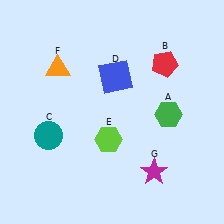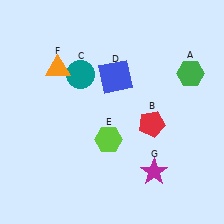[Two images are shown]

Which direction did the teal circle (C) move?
The teal circle (C) moved up.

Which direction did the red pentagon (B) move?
The red pentagon (B) moved down.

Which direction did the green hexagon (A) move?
The green hexagon (A) moved up.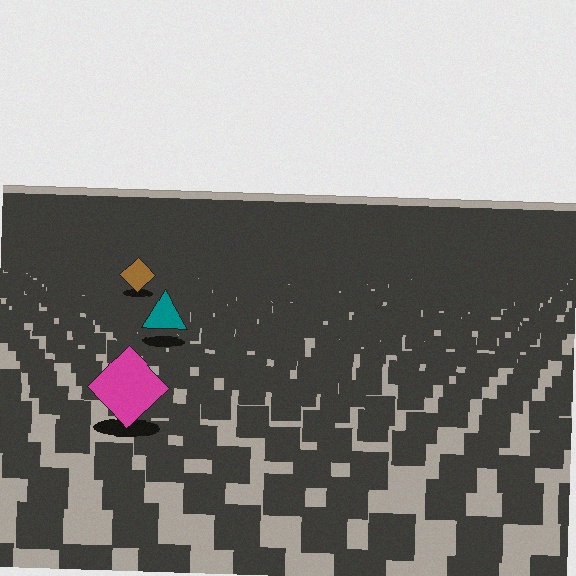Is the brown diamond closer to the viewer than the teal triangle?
No. The teal triangle is closer — you can tell from the texture gradient: the ground texture is coarser near it.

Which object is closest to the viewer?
The magenta diamond is closest. The texture marks near it are larger and more spread out.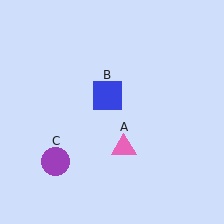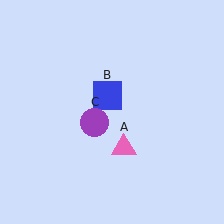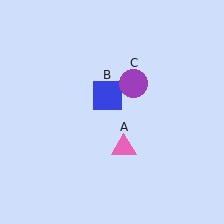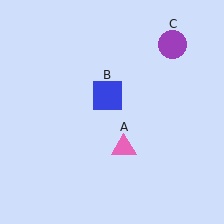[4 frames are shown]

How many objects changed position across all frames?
1 object changed position: purple circle (object C).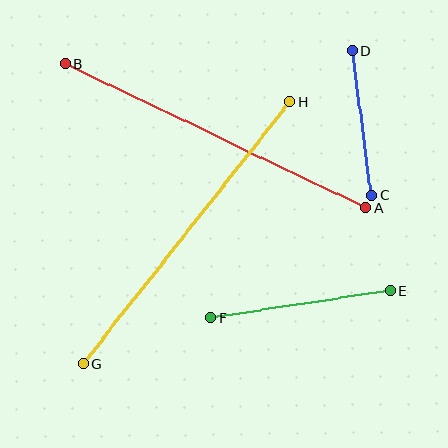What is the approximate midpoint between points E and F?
The midpoint is at approximately (300, 304) pixels.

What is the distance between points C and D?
The distance is approximately 146 pixels.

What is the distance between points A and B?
The distance is approximately 333 pixels.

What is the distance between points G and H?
The distance is approximately 334 pixels.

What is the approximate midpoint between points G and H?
The midpoint is at approximately (187, 233) pixels.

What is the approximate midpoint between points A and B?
The midpoint is at approximately (215, 136) pixels.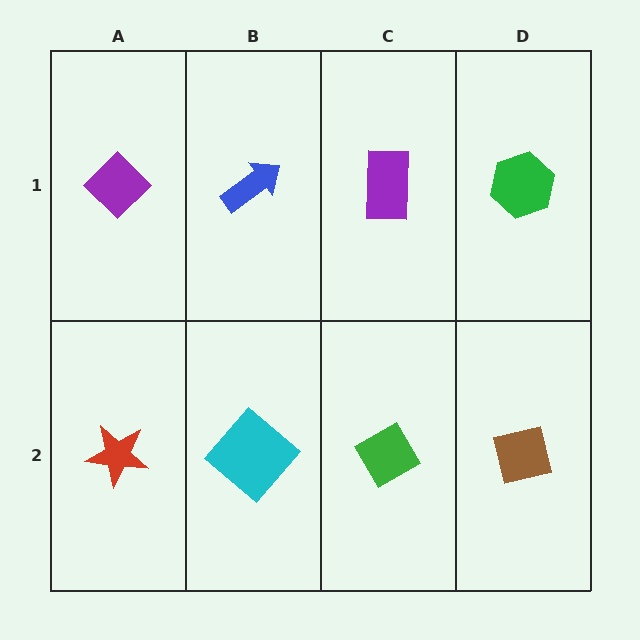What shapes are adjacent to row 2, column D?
A green hexagon (row 1, column D), a green diamond (row 2, column C).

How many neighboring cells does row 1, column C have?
3.